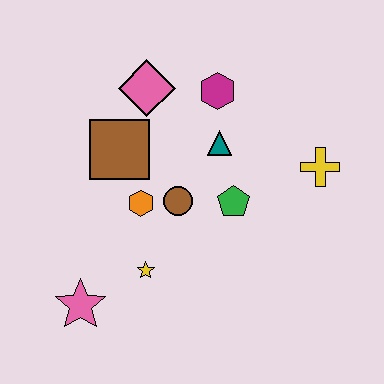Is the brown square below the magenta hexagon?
Yes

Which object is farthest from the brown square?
The yellow cross is farthest from the brown square.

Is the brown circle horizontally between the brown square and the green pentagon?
Yes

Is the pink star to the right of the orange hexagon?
No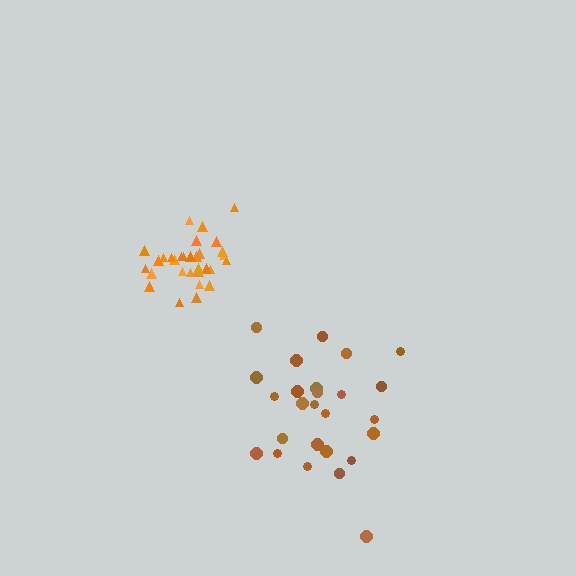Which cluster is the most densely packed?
Orange.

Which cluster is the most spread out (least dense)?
Brown.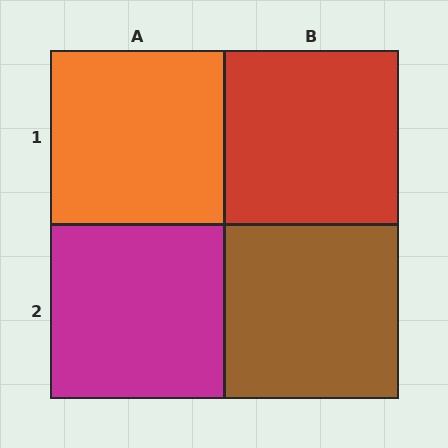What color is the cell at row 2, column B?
Brown.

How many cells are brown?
1 cell is brown.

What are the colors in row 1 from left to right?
Orange, red.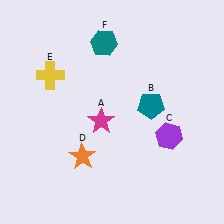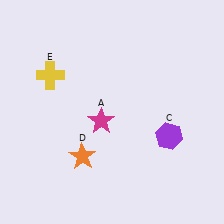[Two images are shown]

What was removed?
The teal pentagon (B), the teal hexagon (F) were removed in Image 2.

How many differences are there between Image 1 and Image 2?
There are 2 differences between the two images.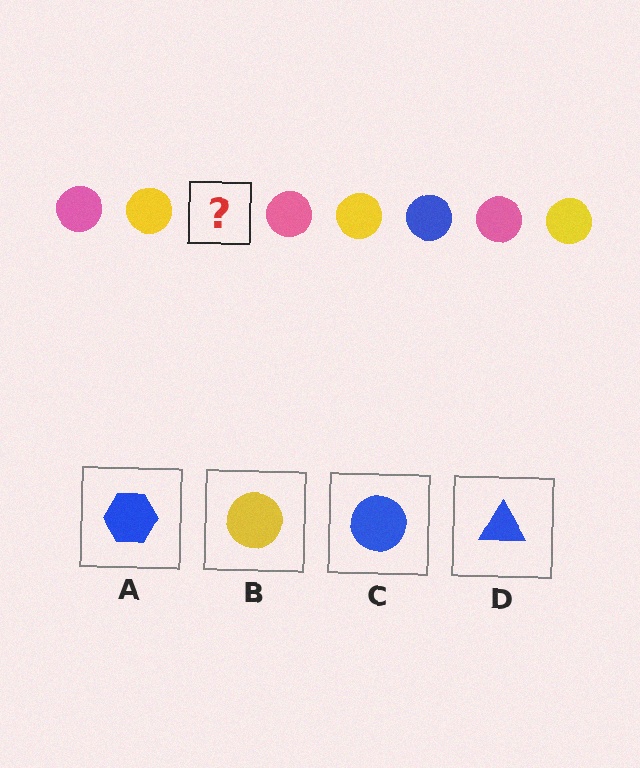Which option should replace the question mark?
Option C.